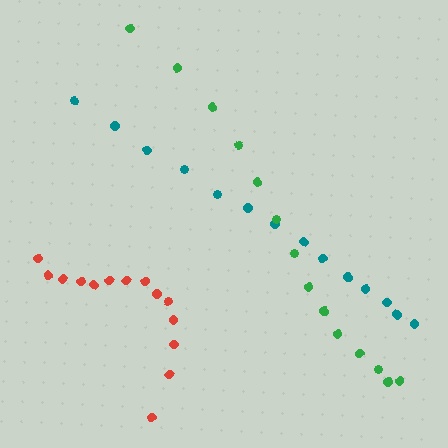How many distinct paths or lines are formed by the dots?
There are 3 distinct paths.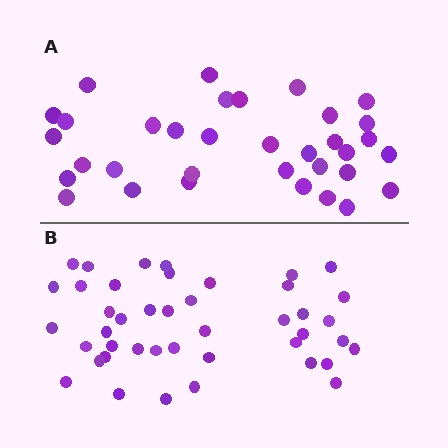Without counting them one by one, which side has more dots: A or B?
Region B (the bottom region) has more dots.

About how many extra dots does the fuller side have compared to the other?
Region B has roughly 8 or so more dots than region A.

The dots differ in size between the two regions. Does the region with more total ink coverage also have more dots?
No. Region A has more total ink coverage because its dots are larger, but region B actually contains more individual dots. Total area can be misleading — the number of items is what matters here.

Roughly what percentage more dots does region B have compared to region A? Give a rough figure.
About 25% more.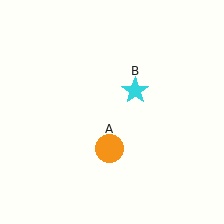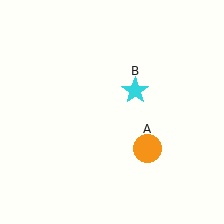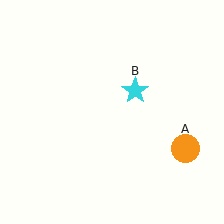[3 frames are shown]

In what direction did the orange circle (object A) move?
The orange circle (object A) moved right.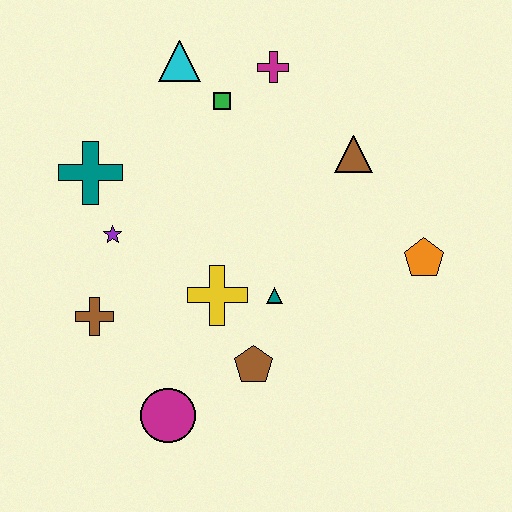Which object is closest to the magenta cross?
The green square is closest to the magenta cross.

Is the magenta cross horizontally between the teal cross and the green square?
No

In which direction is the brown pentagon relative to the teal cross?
The brown pentagon is below the teal cross.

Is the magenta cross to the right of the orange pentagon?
No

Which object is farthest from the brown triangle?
The magenta circle is farthest from the brown triangle.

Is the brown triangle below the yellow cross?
No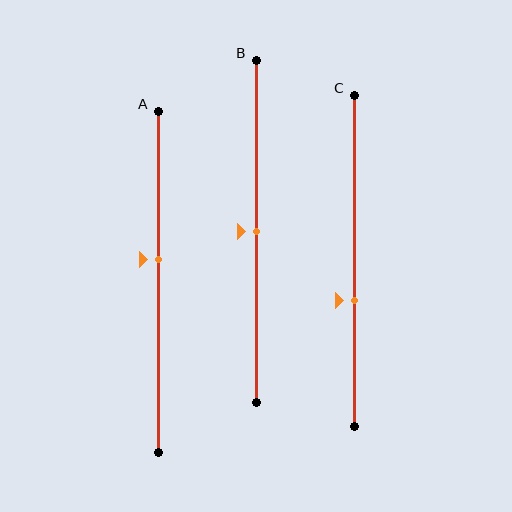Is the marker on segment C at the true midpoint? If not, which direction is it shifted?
No, the marker on segment C is shifted downward by about 12% of the segment length.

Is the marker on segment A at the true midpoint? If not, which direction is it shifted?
No, the marker on segment A is shifted upward by about 7% of the segment length.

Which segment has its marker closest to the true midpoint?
Segment B has its marker closest to the true midpoint.